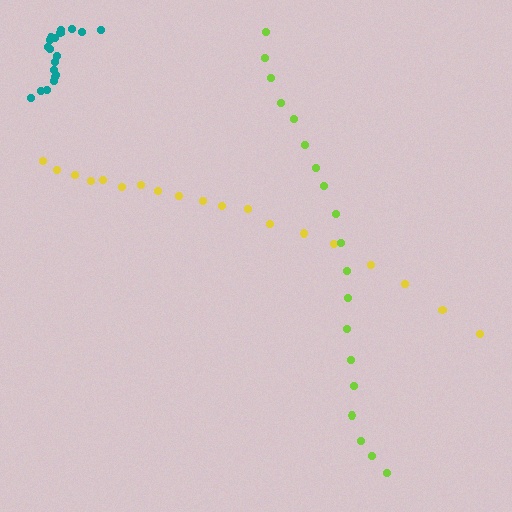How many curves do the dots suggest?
There are 3 distinct paths.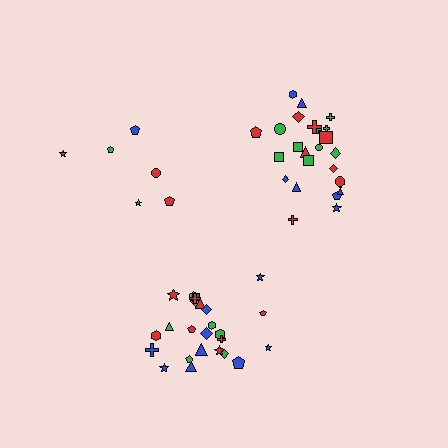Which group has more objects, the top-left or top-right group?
The top-right group.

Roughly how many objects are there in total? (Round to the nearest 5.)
Roughly 55 objects in total.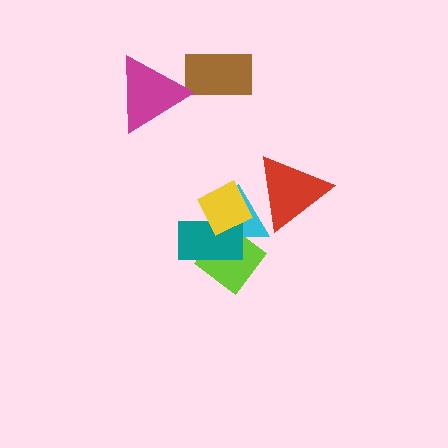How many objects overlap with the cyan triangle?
4 objects overlap with the cyan triangle.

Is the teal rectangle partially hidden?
Yes, it is partially covered by another shape.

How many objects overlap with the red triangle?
1 object overlaps with the red triangle.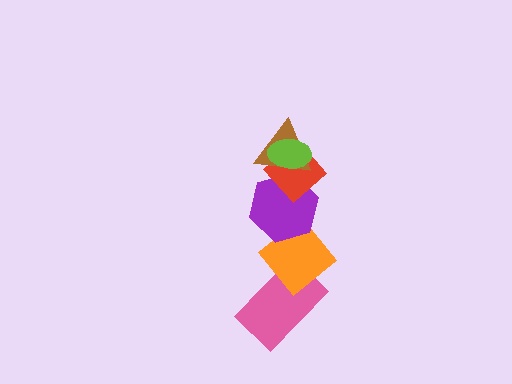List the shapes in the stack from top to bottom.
From top to bottom: the lime ellipse, the brown triangle, the red diamond, the purple hexagon, the orange diamond, the pink rectangle.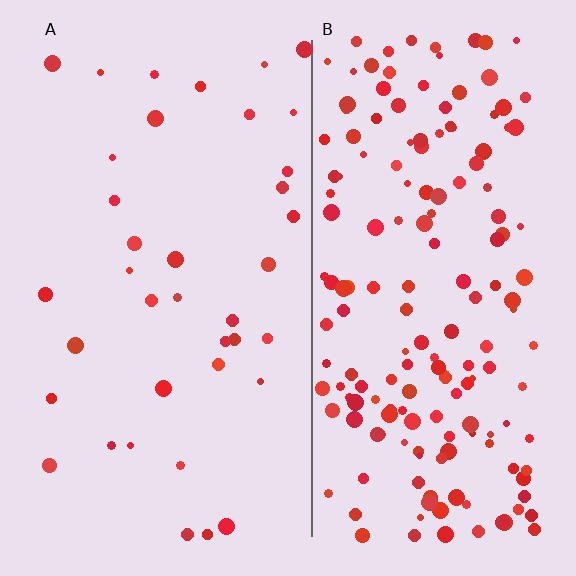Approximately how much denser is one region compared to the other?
Approximately 4.6× — region B over region A.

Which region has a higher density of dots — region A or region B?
B (the right).